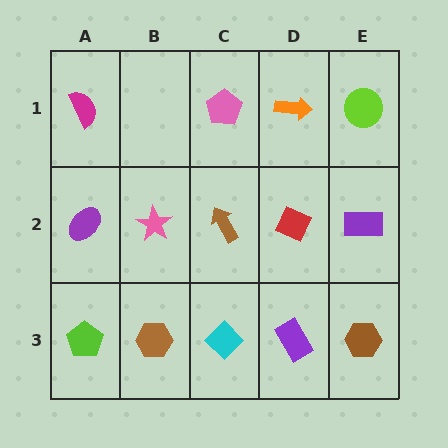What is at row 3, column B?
A brown hexagon.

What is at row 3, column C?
A cyan diamond.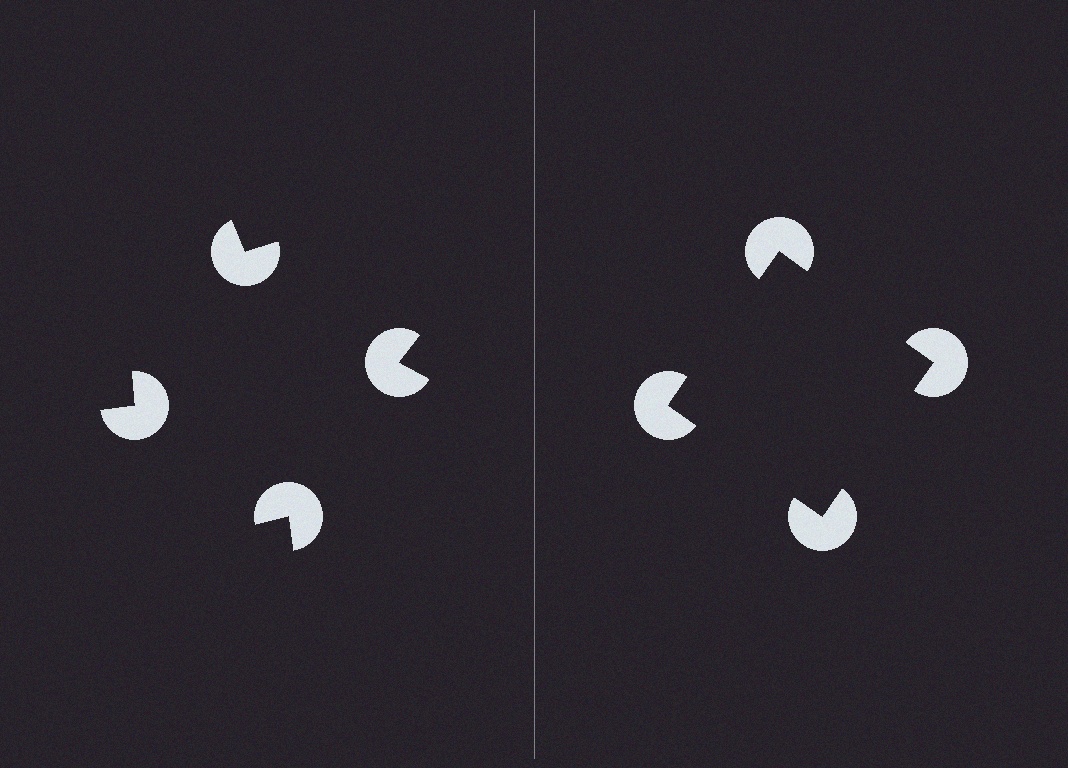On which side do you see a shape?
An illusory square appears on the right side. On the left side the wedge cuts are rotated, so no coherent shape forms.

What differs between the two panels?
The pac-man discs are positioned identically on both sides; only the wedge orientations differ. On the right they align to a square; on the left they are misaligned.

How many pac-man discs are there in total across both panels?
8 — 4 on each side.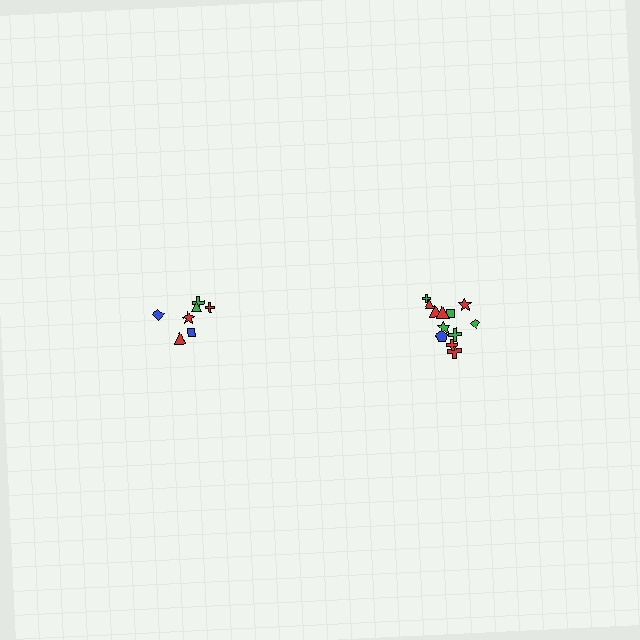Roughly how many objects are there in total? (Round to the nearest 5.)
Roughly 20 objects in total.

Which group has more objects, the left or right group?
The right group.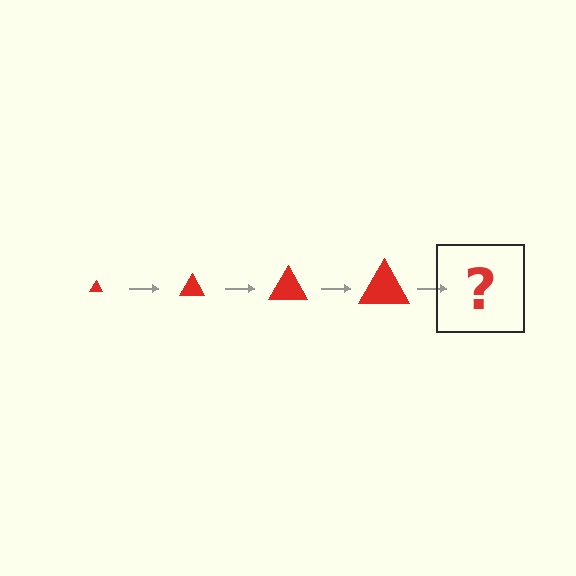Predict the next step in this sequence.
The next step is a red triangle, larger than the previous one.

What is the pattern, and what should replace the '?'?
The pattern is that the triangle gets progressively larger each step. The '?' should be a red triangle, larger than the previous one.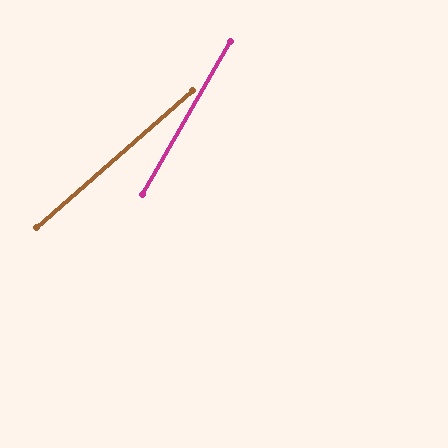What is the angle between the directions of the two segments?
Approximately 19 degrees.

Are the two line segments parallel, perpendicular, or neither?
Neither parallel nor perpendicular — they differ by about 19°.